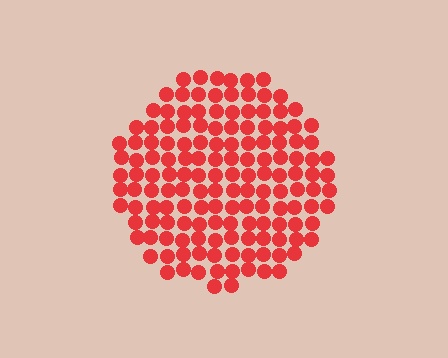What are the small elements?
The small elements are circles.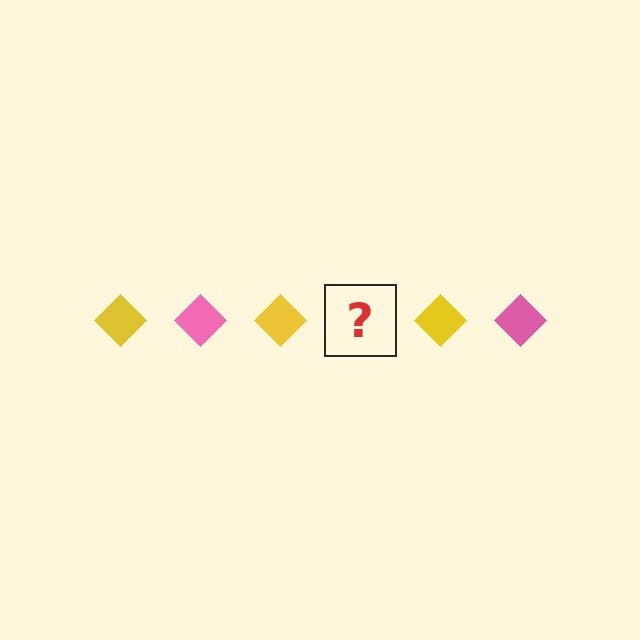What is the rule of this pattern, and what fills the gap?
The rule is that the pattern cycles through yellow, pink diamonds. The gap should be filled with a pink diamond.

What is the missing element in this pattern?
The missing element is a pink diamond.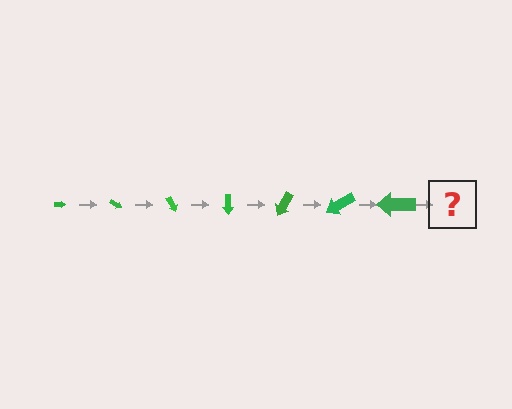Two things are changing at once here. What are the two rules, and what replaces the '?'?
The two rules are that the arrow grows larger each step and it rotates 30 degrees each step. The '?' should be an arrow, larger than the previous one and rotated 210 degrees from the start.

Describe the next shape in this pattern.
It should be an arrow, larger than the previous one and rotated 210 degrees from the start.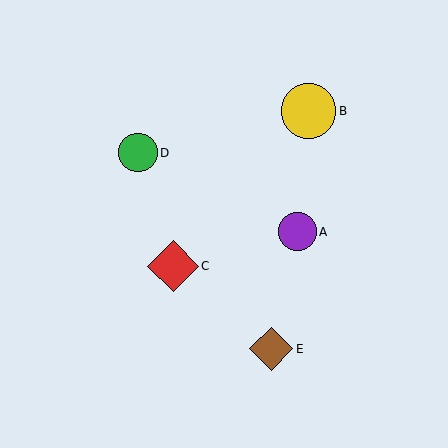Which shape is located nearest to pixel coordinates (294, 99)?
The yellow circle (labeled B) at (309, 111) is nearest to that location.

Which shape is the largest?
The yellow circle (labeled B) is the largest.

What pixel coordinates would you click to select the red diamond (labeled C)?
Click at (173, 266) to select the red diamond C.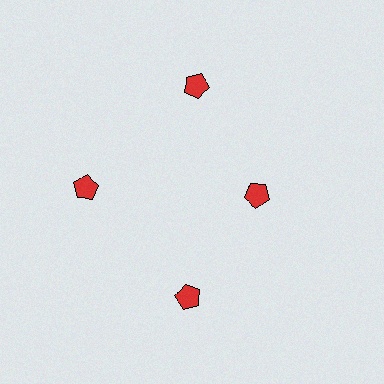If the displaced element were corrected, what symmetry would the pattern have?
It would have 4-fold rotational symmetry — the pattern would map onto itself every 90 degrees.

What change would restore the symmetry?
The symmetry would be restored by moving it outward, back onto the ring so that all 4 pentagons sit at equal angles and equal distance from the center.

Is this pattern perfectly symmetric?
No. The 4 red pentagons are arranged in a ring, but one element near the 3 o'clock position is pulled inward toward the center, breaking the 4-fold rotational symmetry.